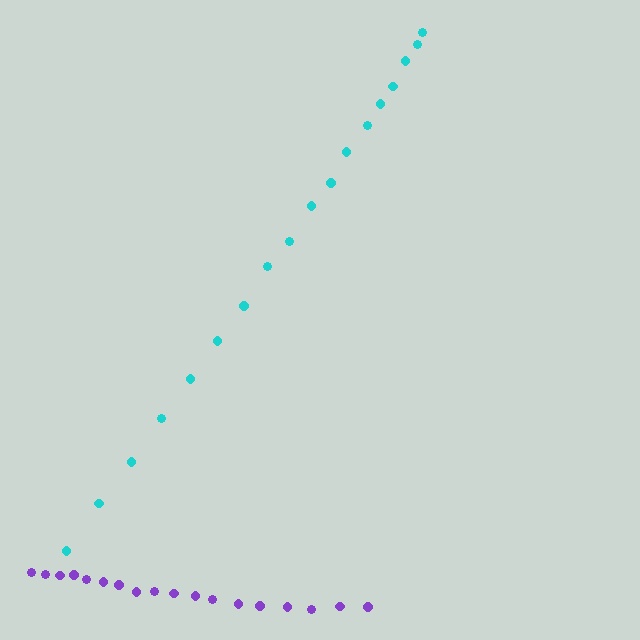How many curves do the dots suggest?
There are 2 distinct paths.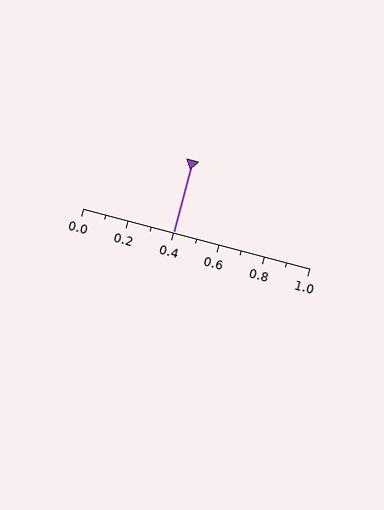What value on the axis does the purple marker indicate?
The marker indicates approximately 0.4.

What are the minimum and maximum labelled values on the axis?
The axis runs from 0.0 to 1.0.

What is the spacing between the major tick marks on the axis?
The major ticks are spaced 0.2 apart.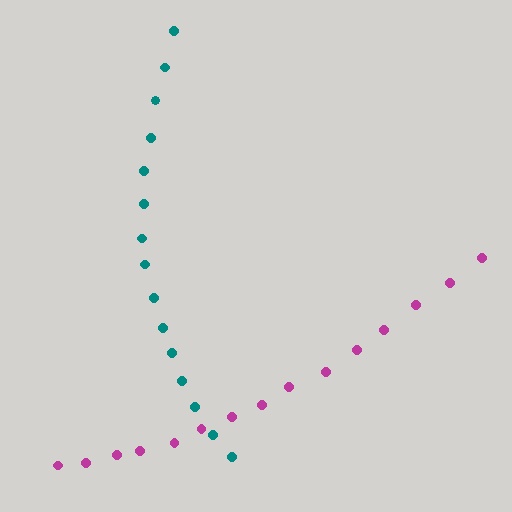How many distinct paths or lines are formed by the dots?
There are 2 distinct paths.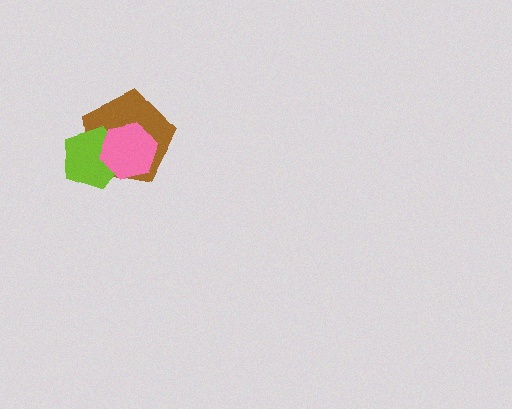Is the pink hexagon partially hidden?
No, no other shape covers it.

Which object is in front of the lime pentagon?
The pink hexagon is in front of the lime pentagon.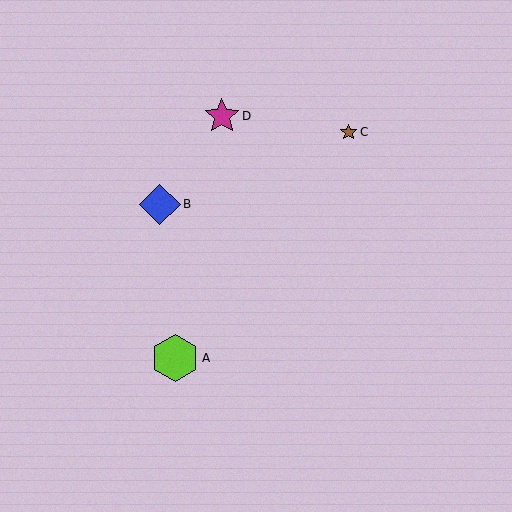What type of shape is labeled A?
Shape A is a lime hexagon.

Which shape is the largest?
The lime hexagon (labeled A) is the largest.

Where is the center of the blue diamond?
The center of the blue diamond is at (160, 204).